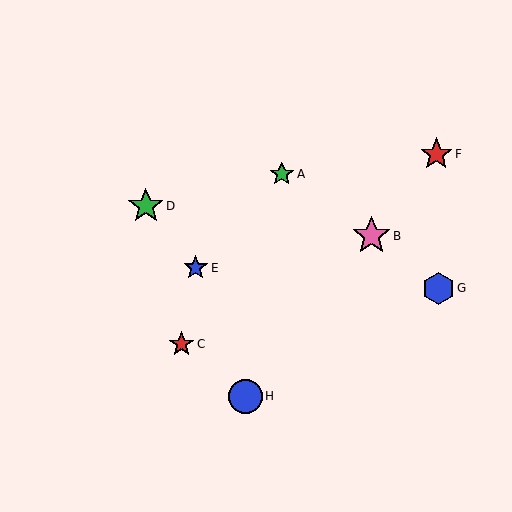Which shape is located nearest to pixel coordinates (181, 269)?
The blue star (labeled E) at (196, 268) is nearest to that location.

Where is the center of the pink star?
The center of the pink star is at (371, 236).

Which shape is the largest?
The pink star (labeled B) is the largest.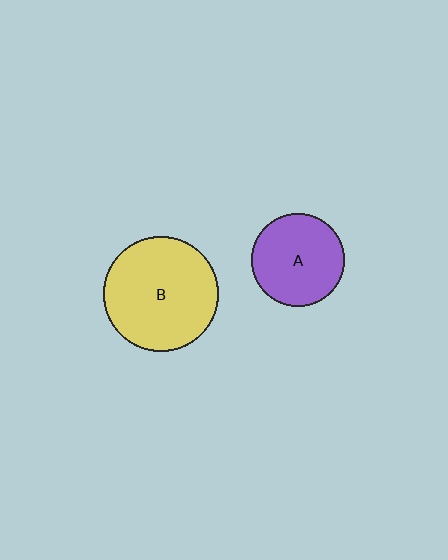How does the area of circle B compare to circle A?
Approximately 1.5 times.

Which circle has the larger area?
Circle B (yellow).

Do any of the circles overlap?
No, none of the circles overlap.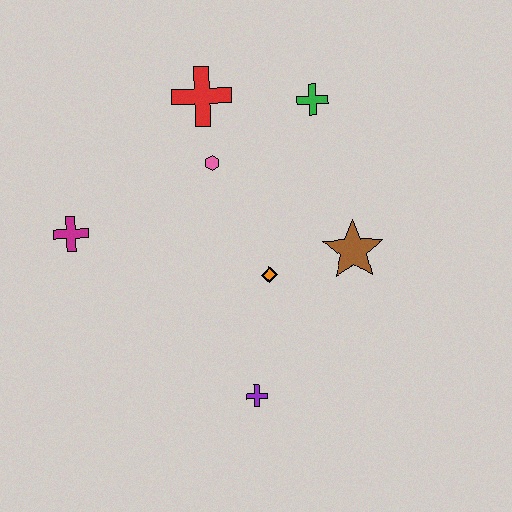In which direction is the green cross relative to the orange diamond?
The green cross is above the orange diamond.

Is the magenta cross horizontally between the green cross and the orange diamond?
No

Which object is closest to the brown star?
The orange diamond is closest to the brown star.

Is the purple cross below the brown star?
Yes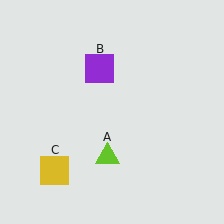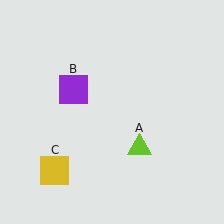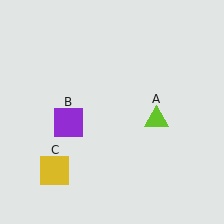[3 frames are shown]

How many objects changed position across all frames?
2 objects changed position: lime triangle (object A), purple square (object B).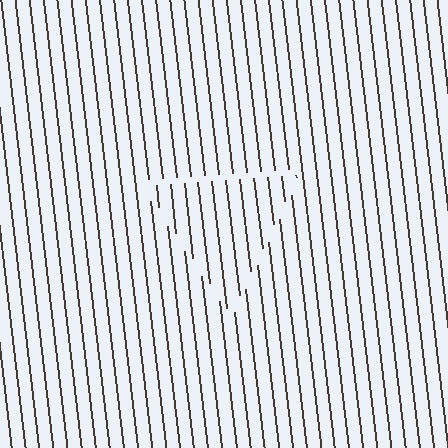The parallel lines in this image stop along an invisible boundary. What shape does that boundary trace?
An illusory triangle. The interior of the shape contains the same grating, shifted by half a period — the contour is defined by the phase discontinuity where line-ends from the inner and outer gratings abut.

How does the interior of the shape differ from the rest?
The interior of the shape contains the same grating, shifted by half a period — the contour is defined by the phase discontinuity where line-ends from the inner and outer gratings abut.